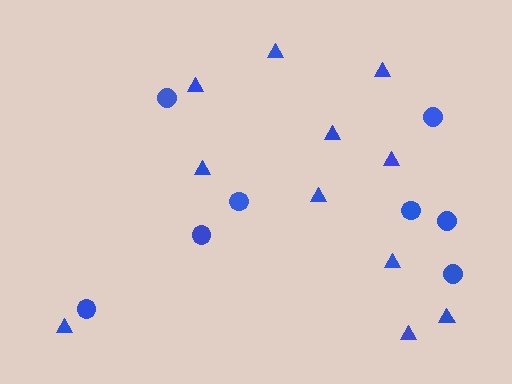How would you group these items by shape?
There are 2 groups: one group of triangles (11) and one group of circles (8).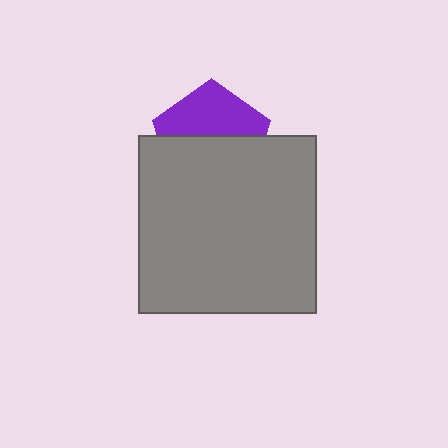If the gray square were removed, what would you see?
You would see the complete purple pentagon.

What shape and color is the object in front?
The object in front is a gray square.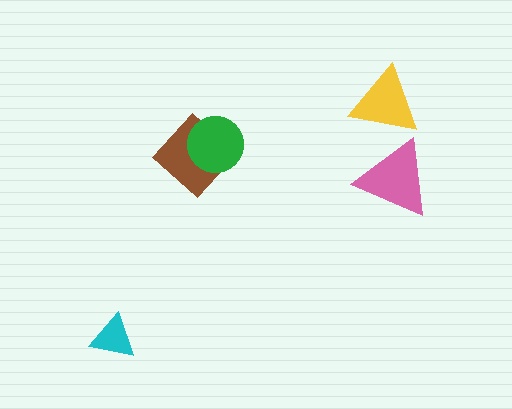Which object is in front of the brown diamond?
The green circle is in front of the brown diamond.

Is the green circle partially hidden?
No, no other shape covers it.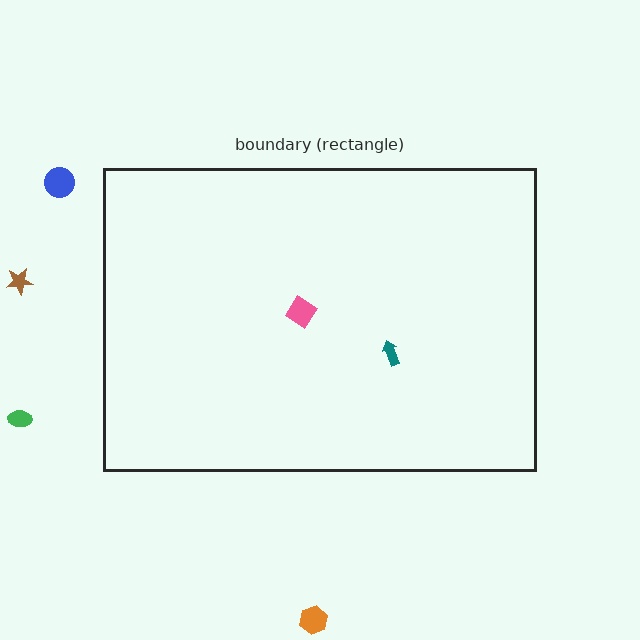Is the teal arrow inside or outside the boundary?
Inside.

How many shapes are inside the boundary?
2 inside, 4 outside.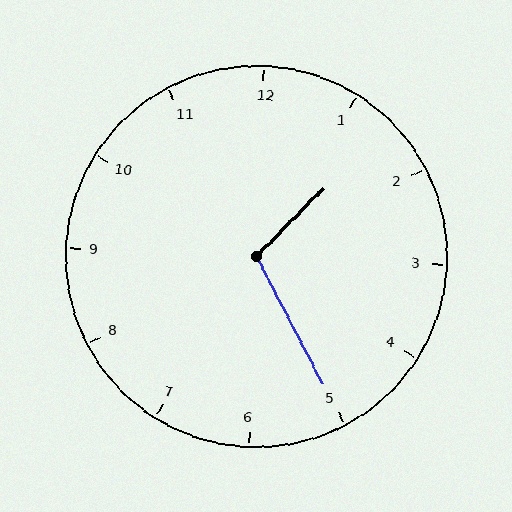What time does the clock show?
1:25.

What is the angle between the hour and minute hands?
Approximately 108 degrees.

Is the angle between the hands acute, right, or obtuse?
It is obtuse.